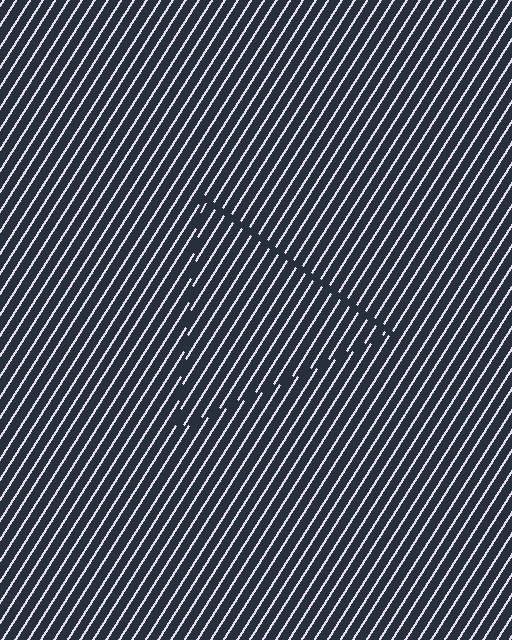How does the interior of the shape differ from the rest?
The interior of the shape contains the same grating, shifted by half a period — the contour is defined by the phase discontinuity where line-ends from the inner and outer gratings abut.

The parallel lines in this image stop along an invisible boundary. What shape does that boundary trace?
An illusory triangle. The interior of the shape contains the same grating, shifted by half a period — the contour is defined by the phase discontinuity where line-ends from the inner and outer gratings abut.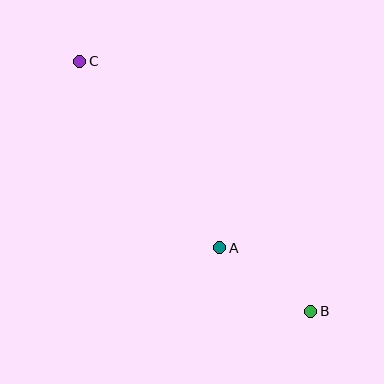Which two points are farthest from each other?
Points B and C are farthest from each other.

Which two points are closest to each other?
Points A and B are closest to each other.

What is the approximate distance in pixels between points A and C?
The distance between A and C is approximately 233 pixels.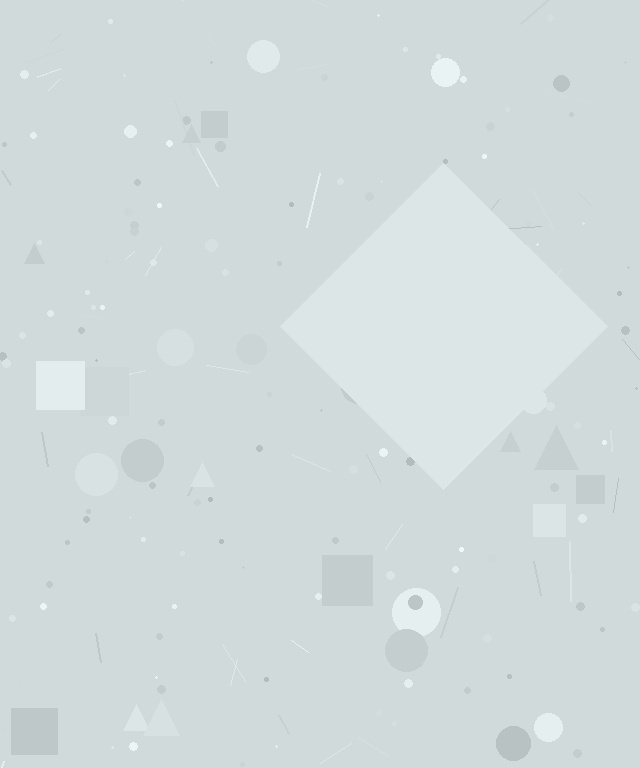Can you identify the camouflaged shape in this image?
The camouflaged shape is a diamond.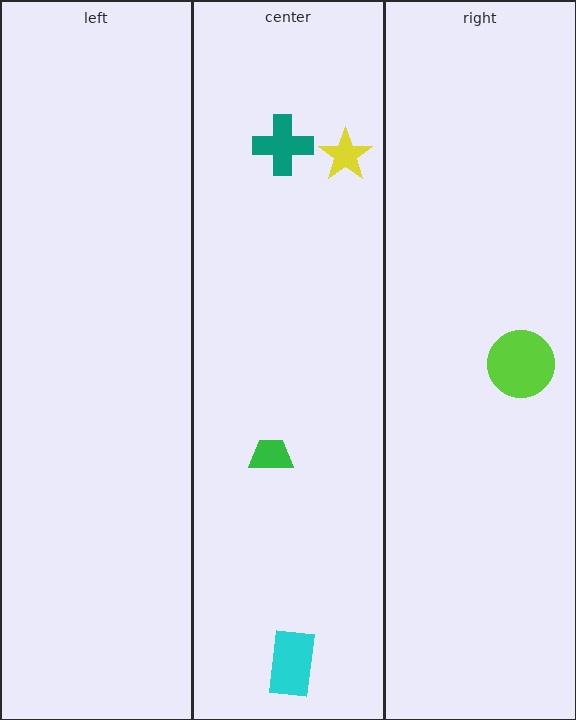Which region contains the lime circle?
The right region.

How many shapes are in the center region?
4.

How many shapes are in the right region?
1.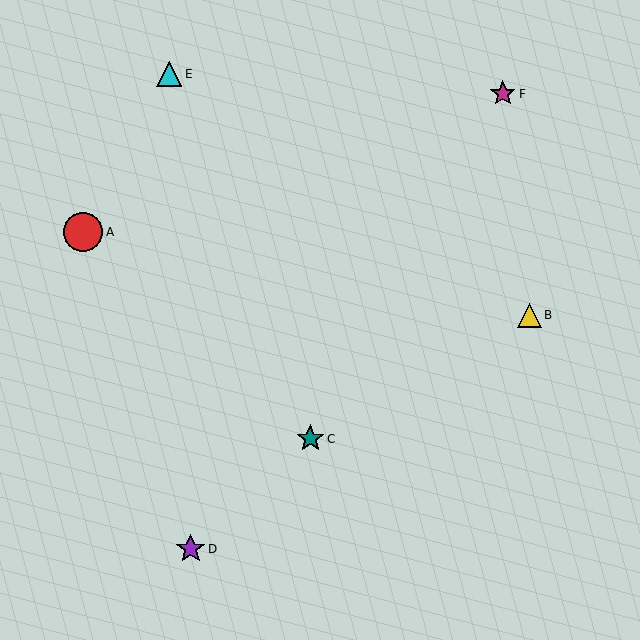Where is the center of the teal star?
The center of the teal star is at (310, 439).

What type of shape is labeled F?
Shape F is a magenta star.